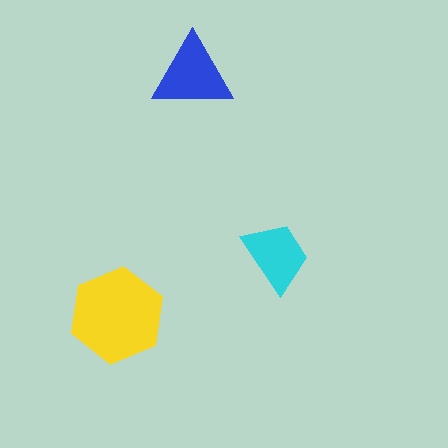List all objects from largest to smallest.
The yellow hexagon, the blue triangle, the cyan trapezoid.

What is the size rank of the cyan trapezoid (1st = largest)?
3rd.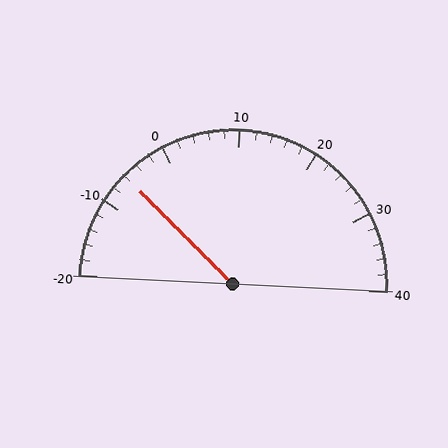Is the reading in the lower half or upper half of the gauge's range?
The reading is in the lower half of the range (-20 to 40).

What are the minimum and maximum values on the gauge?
The gauge ranges from -20 to 40.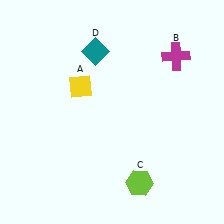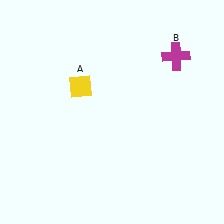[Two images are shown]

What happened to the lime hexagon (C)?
The lime hexagon (C) was removed in Image 2. It was in the bottom-right area of Image 1.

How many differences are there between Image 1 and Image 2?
There are 2 differences between the two images.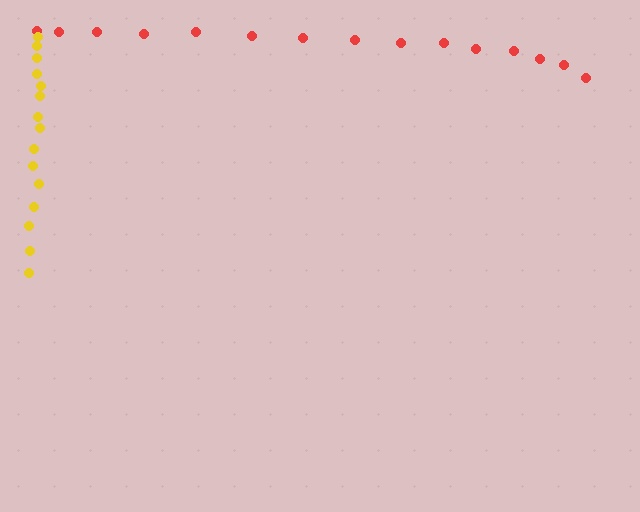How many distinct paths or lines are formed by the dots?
There are 2 distinct paths.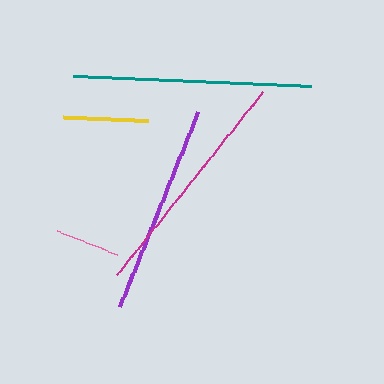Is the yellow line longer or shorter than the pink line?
The yellow line is longer than the pink line.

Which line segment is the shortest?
The pink line is the shortest at approximately 64 pixels.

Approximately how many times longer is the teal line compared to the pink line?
The teal line is approximately 3.7 times the length of the pink line.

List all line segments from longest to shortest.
From longest to shortest: teal, magenta, purple, yellow, pink.